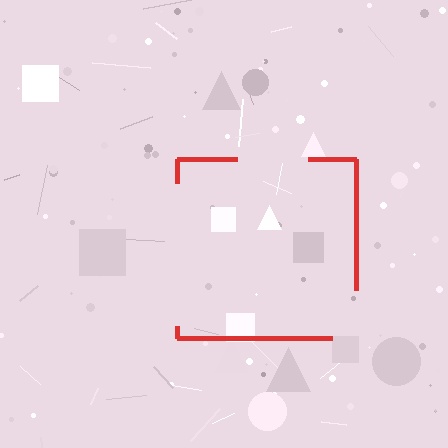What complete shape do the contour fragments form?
The contour fragments form a square.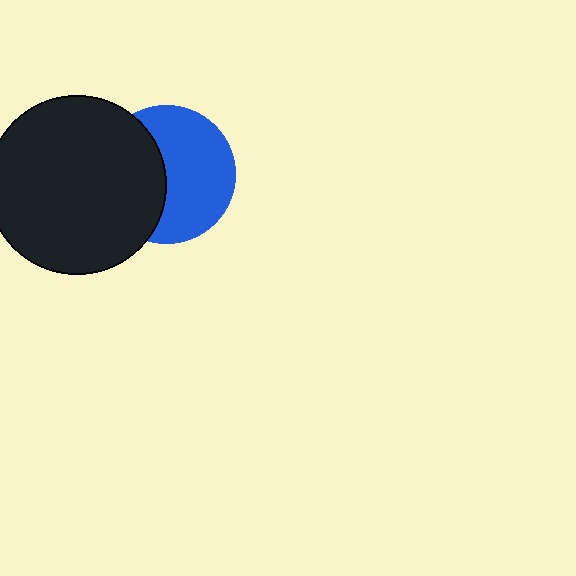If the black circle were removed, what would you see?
You would see the complete blue circle.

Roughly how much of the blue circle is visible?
About half of it is visible (roughly 58%).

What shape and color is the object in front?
The object in front is a black circle.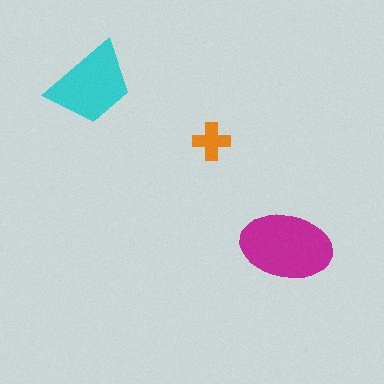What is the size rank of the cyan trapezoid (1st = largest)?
2nd.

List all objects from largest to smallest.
The magenta ellipse, the cyan trapezoid, the orange cross.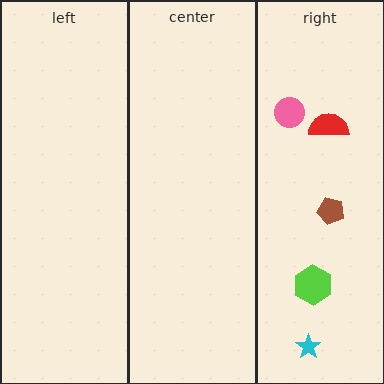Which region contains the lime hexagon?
The right region.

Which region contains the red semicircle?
The right region.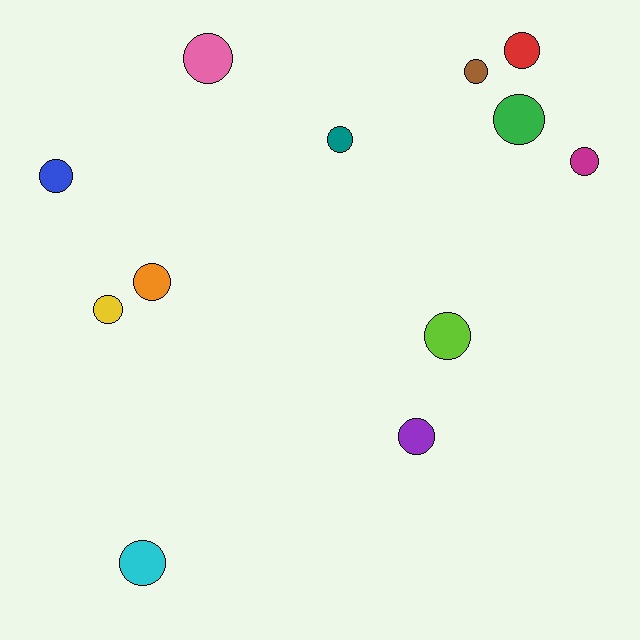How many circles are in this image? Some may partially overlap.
There are 12 circles.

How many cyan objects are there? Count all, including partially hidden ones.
There is 1 cyan object.